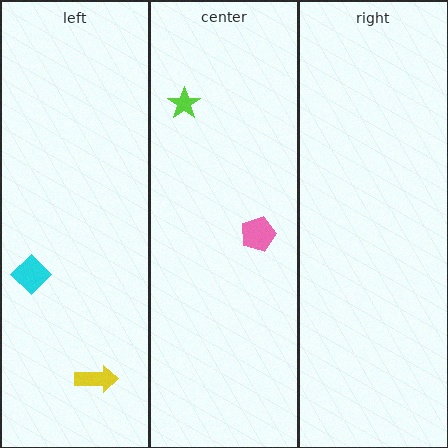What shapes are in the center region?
The pink pentagon, the lime star.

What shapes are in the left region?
The yellow arrow, the cyan diamond.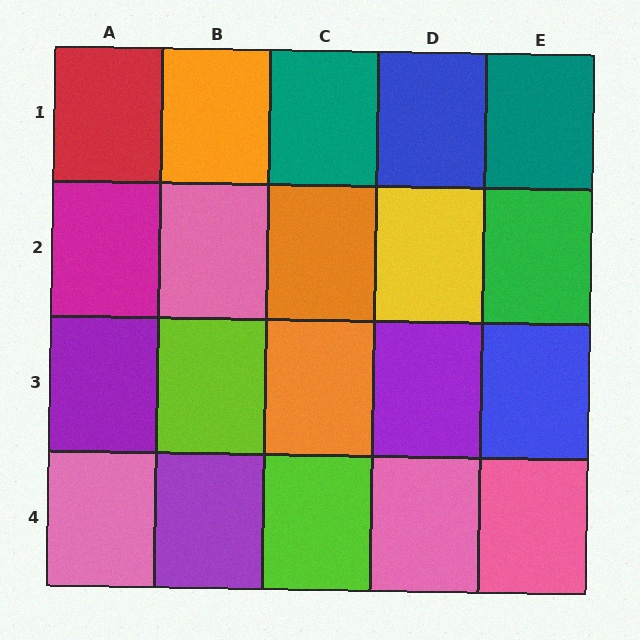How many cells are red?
1 cell is red.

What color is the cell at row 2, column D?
Yellow.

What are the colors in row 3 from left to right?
Purple, lime, orange, purple, blue.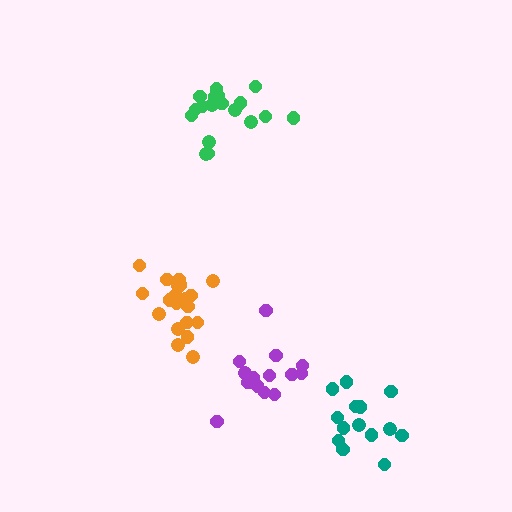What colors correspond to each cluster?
The clusters are colored: orange, purple, teal, green.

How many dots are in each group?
Group 1: 20 dots, Group 2: 14 dots, Group 3: 14 dots, Group 4: 18 dots (66 total).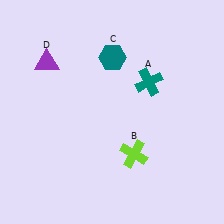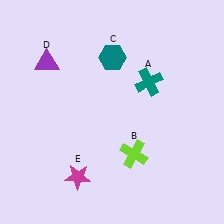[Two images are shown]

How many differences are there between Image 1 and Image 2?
There is 1 difference between the two images.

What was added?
A magenta star (E) was added in Image 2.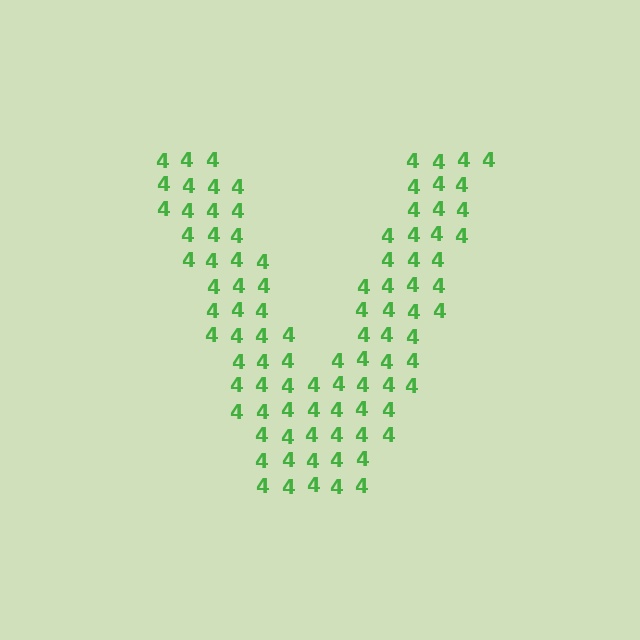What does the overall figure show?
The overall figure shows the letter V.